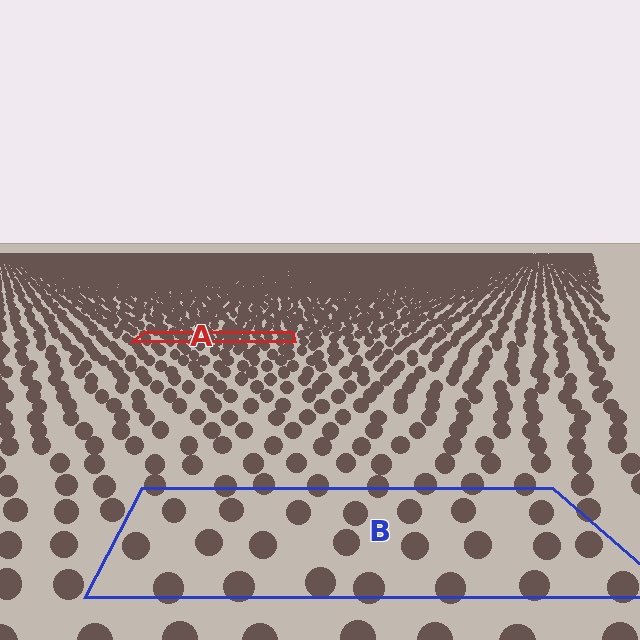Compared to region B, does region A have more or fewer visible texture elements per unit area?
Region A has more texture elements per unit area — they are packed more densely because it is farther away.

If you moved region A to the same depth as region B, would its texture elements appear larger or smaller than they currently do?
They would appear larger. At a closer depth, the same texture elements are projected at a bigger on-screen size.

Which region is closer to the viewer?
Region B is closer. The texture elements there are larger and more spread out.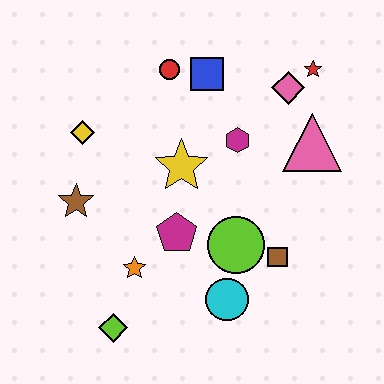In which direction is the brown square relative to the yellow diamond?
The brown square is to the right of the yellow diamond.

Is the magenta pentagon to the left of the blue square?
Yes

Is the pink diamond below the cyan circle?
No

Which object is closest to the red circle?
The blue square is closest to the red circle.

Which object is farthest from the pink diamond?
The lime diamond is farthest from the pink diamond.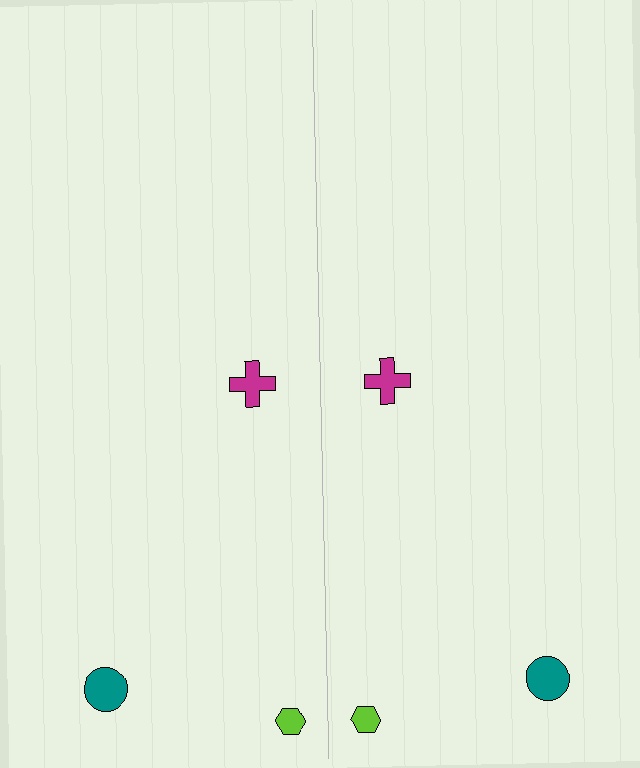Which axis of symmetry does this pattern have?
The pattern has a vertical axis of symmetry running through the center of the image.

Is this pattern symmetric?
Yes, this pattern has bilateral (reflection) symmetry.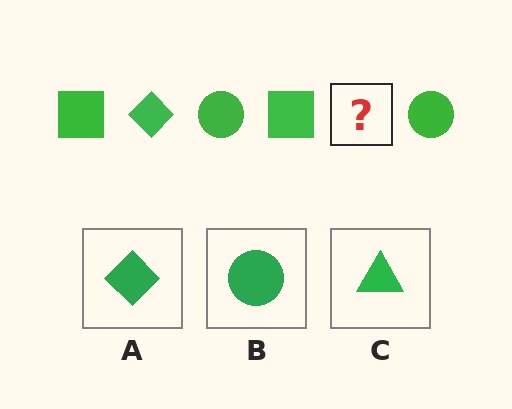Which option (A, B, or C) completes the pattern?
A.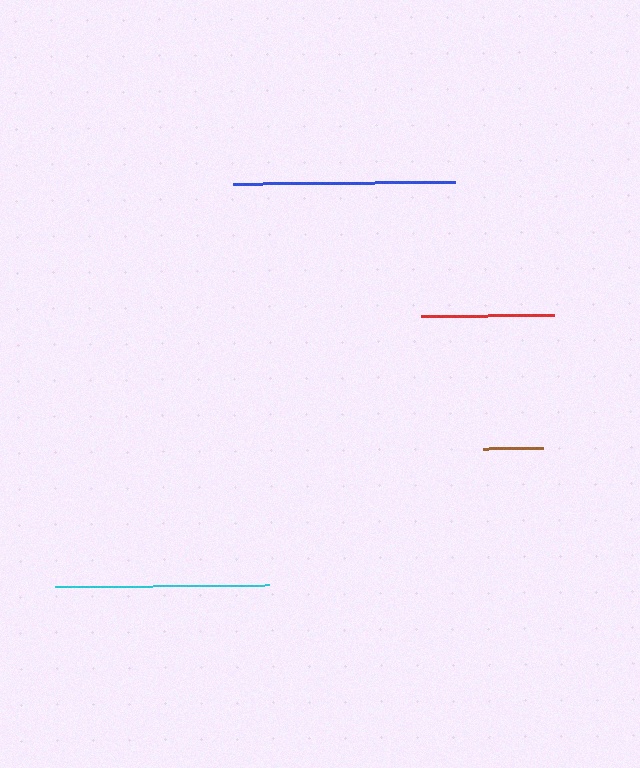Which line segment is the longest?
The blue line is the longest at approximately 222 pixels.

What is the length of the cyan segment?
The cyan segment is approximately 214 pixels long.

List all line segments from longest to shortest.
From longest to shortest: blue, cyan, red, brown.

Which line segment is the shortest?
The brown line is the shortest at approximately 60 pixels.